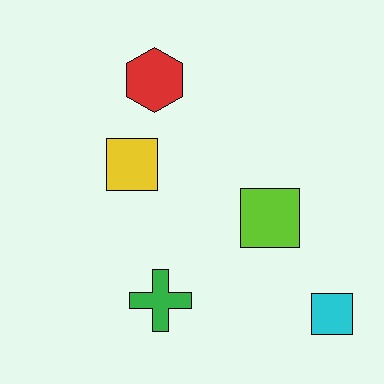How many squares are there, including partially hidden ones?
There are 3 squares.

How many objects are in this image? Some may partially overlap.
There are 5 objects.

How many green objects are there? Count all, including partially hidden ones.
There is 1 green object.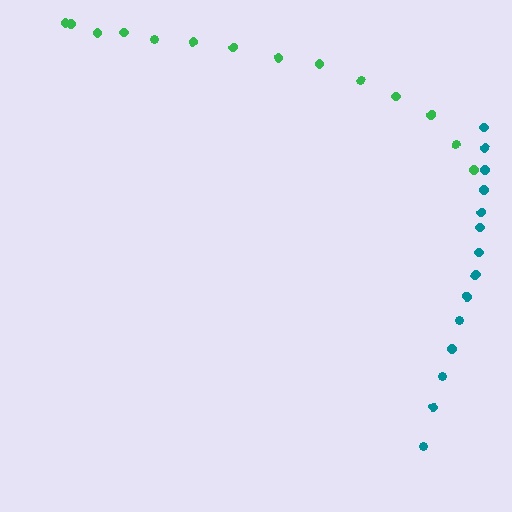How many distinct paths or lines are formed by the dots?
There are 2 distinct paths.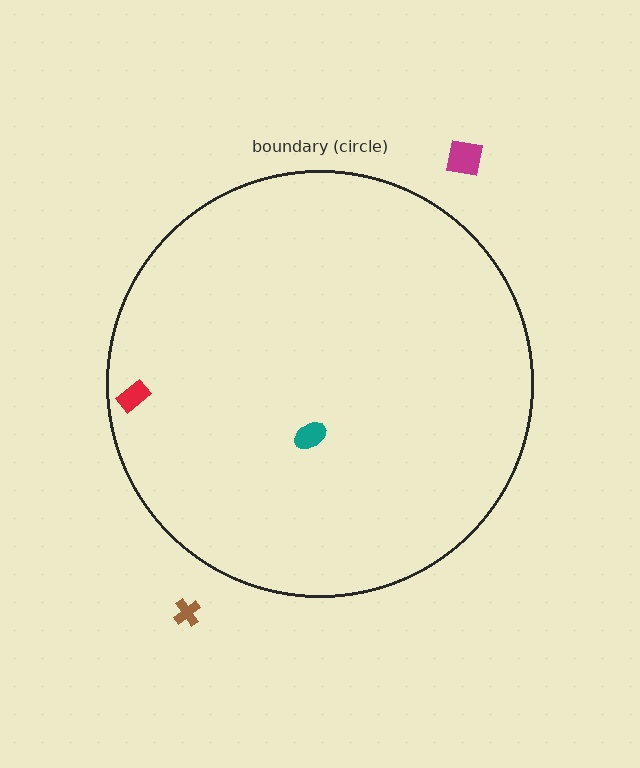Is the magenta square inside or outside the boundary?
Outside.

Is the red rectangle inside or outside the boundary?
Inside.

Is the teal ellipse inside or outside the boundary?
Inside.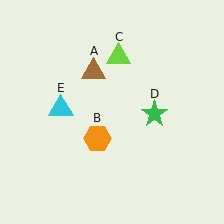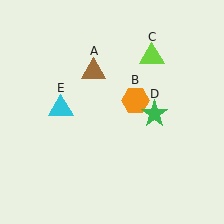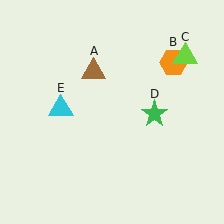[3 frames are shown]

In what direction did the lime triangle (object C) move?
The lime triangle (object C) moved right.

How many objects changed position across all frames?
2 objects changed position: orange hexagon (object B), lime triangle (object C).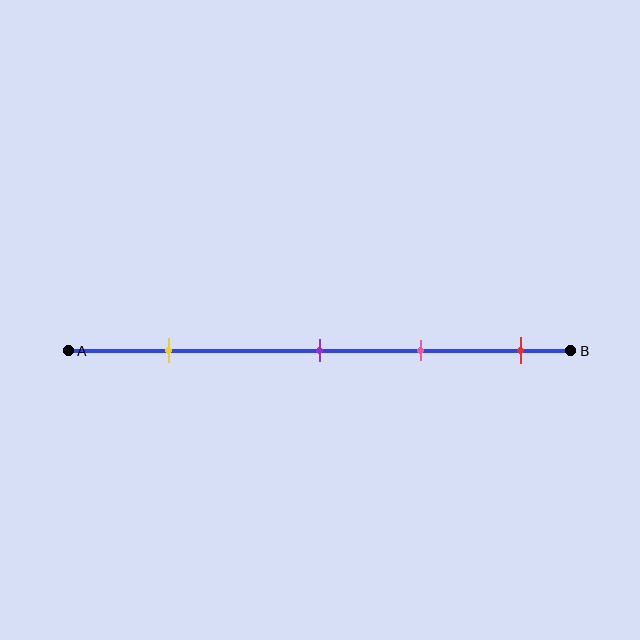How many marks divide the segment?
There are 4 marks dividing the segment.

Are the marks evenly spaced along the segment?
No, the marks are not evenly spaced.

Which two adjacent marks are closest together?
The purple and pink marks are the closest adjacent pair.